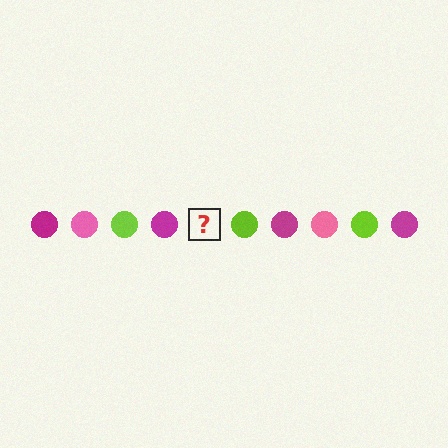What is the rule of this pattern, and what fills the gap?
The rule is that the pattern cycles through magenta, pink, lime circles. The gap should be filled with a pink circle.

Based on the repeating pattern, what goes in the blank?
The blank should be a pink circle.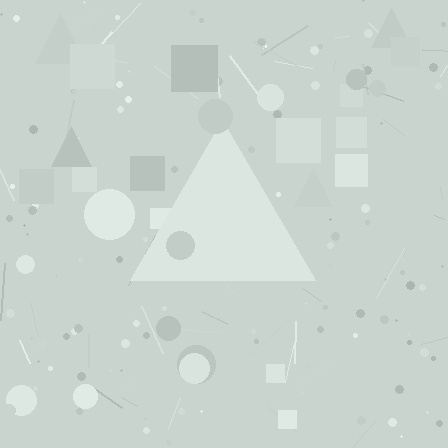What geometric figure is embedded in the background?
A triangle is embedded in the background.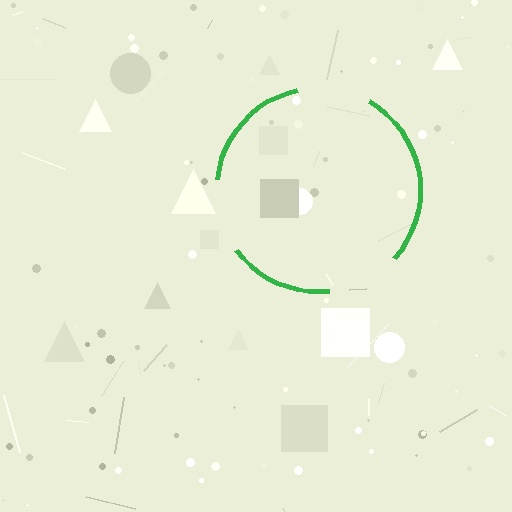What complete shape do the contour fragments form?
The contour fragments form a circle.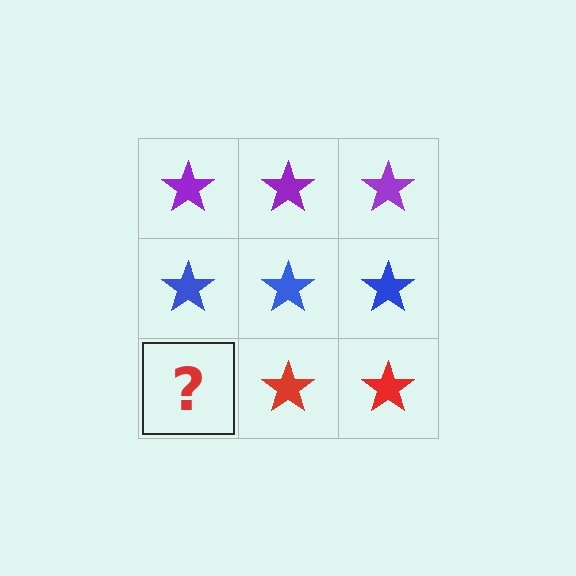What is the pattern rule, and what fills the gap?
The rule is that each row has a consistent color. The gap should be filled with a red star.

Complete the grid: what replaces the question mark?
The question mark should be replaced with a red star.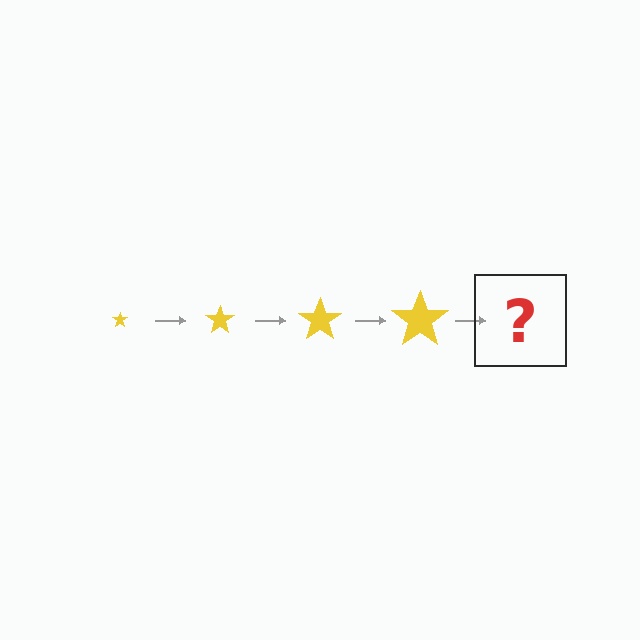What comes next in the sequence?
The next element should be a yellow star, larger than the previous one.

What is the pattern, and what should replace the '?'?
The pattern is that the star gets progressively larger each step. The '?' should be a yellow star, larger than the previous one.